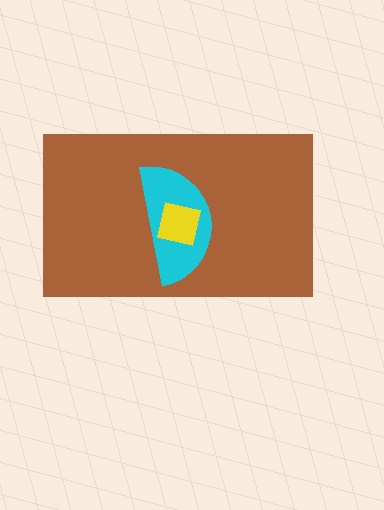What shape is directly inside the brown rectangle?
The cyan semicircle.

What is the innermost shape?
The yellow square.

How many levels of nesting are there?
3.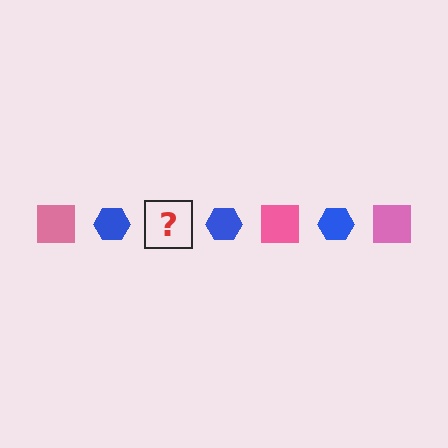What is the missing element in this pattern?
The missing element is a pink square.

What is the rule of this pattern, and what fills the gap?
The rule is that the pattern alternates between pink square and blue hexagon. The gap should be filled with a pink square.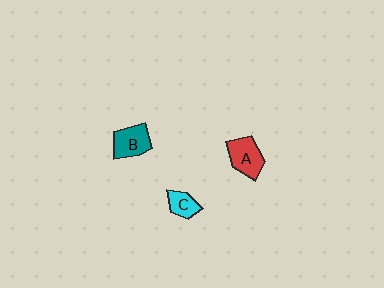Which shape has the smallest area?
Shape C (cyan).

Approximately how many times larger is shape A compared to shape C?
Approximately 1.7 times.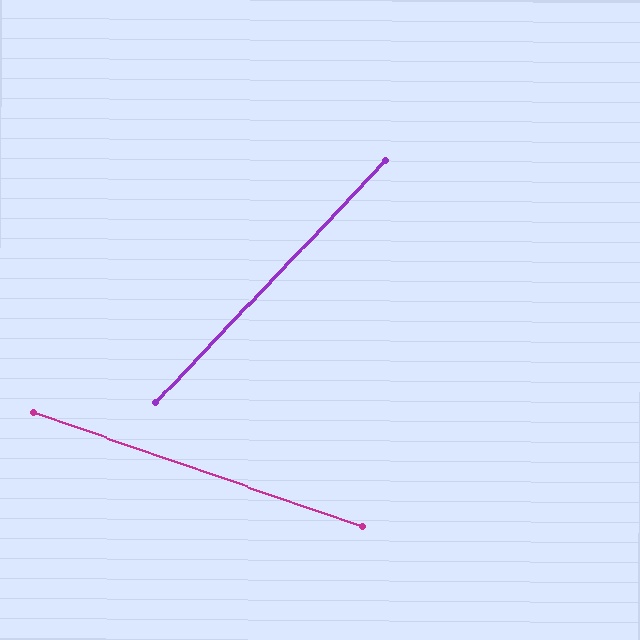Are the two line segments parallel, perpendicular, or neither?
Neither parallel nor perpendicular — they differ by about 66°.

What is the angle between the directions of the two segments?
Approximately 66 degrees.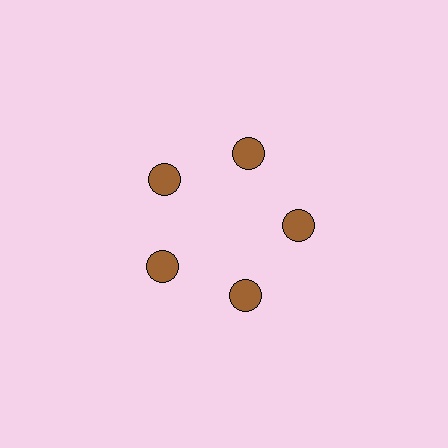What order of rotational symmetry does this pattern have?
This pattern has 5-fold rotational symmetry.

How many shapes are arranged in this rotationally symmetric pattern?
There are 5 shapes, arranged in 5 groups of 1.